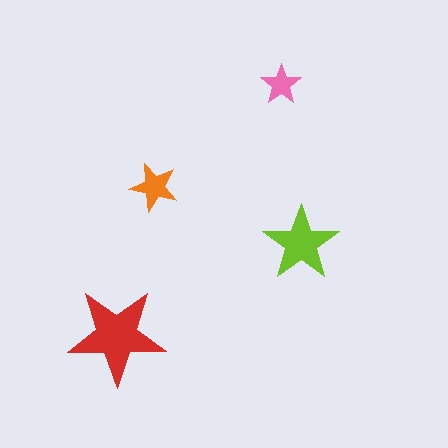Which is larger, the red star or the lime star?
The red one.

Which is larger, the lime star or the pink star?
The lime one.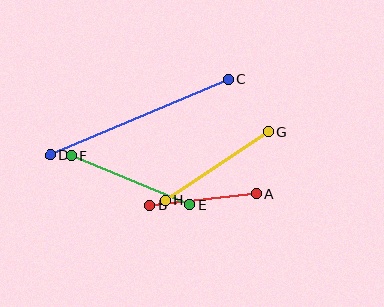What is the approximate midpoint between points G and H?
The midpoint is at approximately (217, 166) pixels.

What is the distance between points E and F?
The distance is approximately 128 pixels.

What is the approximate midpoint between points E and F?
The midpoint is at approximately (131, 180) pixels.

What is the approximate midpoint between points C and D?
The midpoint is at approximately (139, 117) pixels.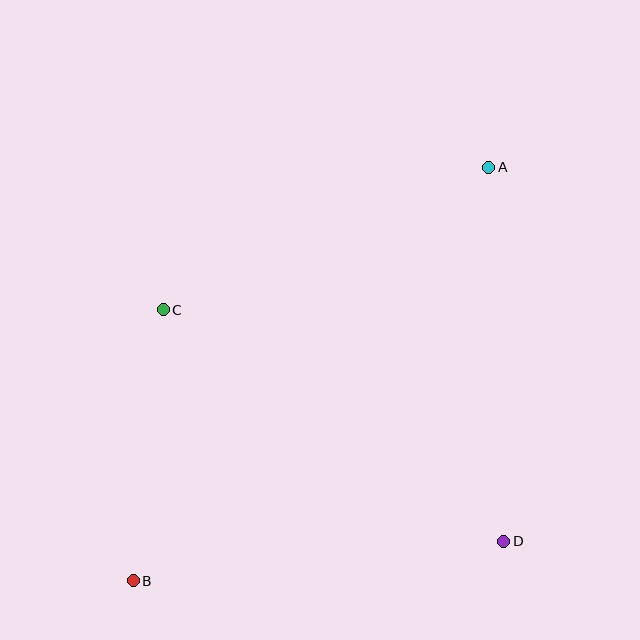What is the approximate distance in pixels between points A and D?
The distance between A and D is approximately 374 pixels.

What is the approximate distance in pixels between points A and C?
The distance between A and C is approximately 356 pixels.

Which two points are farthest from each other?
Points A and B are farthest from each other.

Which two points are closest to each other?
Points B and C are closest to each other.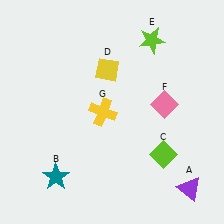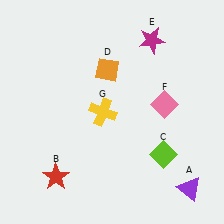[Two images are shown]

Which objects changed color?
B changed from teal to red. D changed from yellow to orange. E changed from lime to magenta.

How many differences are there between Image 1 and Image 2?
There are 3 differences between the two images.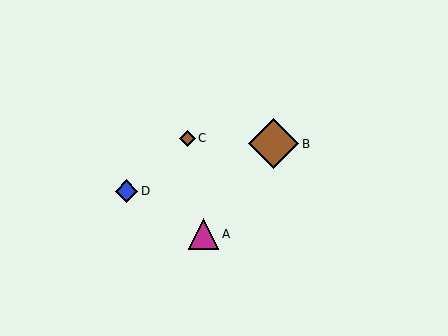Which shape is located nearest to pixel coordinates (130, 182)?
The blue diamond (labeled D) at (127, 191) is nearest to that location.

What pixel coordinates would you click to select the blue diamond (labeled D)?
Click at (127, 191) to select the blue diamond D.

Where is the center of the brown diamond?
The center of the brown diamond is at (187, 139).